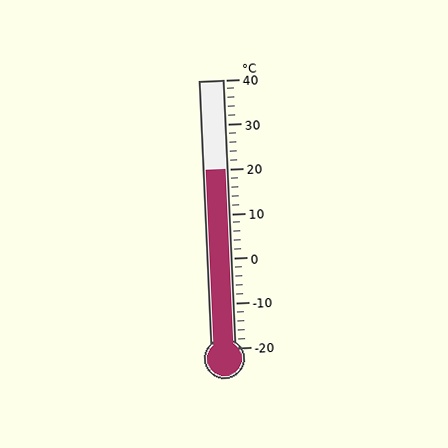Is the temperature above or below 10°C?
The temperature is above 10°C.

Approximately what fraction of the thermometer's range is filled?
The thermometer is filled to approximately 65% of its range.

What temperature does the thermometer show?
The thermometer shows approximately 20°C.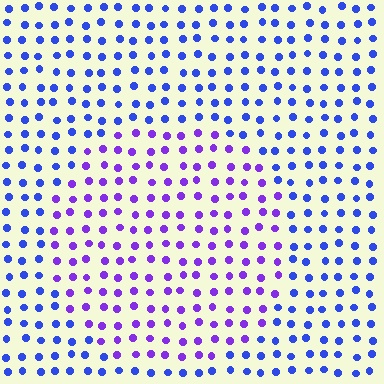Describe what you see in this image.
The image is filled with small blue elements in a uniform arrangement. A circle-shaped region is visible where the elements are tinted to a slightly different hue, forming a subtle color boundary.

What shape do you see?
I see a circle.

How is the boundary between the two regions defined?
The boundary is defined purely by a slight shift in hue (about 37 degrees). Spacing, size, and orientation are identical on both sides.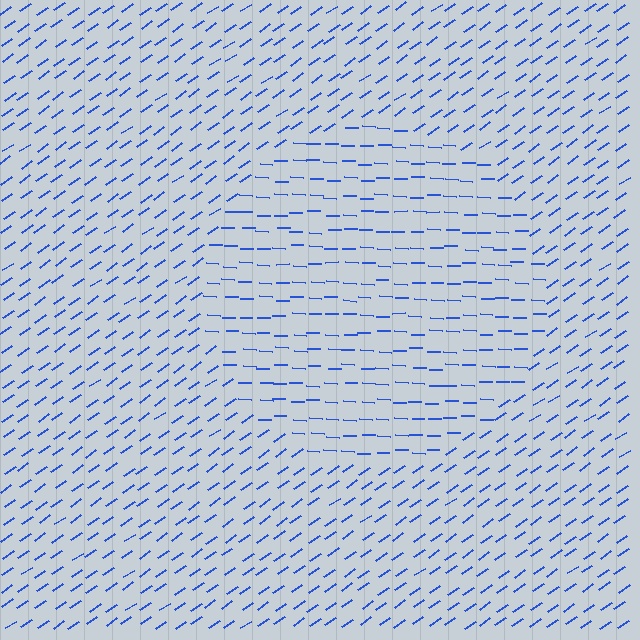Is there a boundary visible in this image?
Yes, there is a texture boundary formed by a change in line orientation.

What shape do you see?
I see a circle.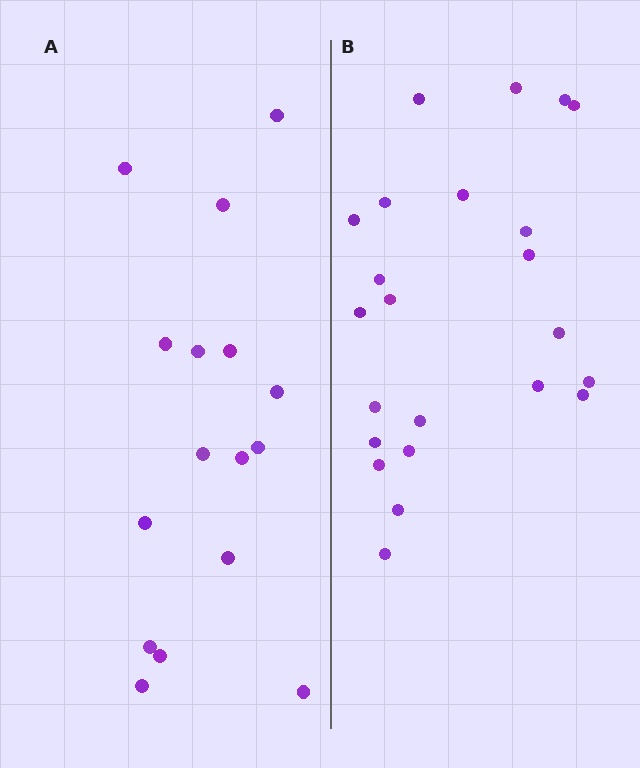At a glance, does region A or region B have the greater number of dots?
Region B (the right region) has more dots.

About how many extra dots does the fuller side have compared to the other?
Region B has roughly 8 or so more dots than region A.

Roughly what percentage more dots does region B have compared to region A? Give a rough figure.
About 45% more.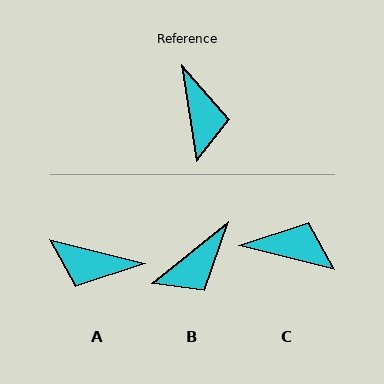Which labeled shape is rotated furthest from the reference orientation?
A, about 113 degrees away.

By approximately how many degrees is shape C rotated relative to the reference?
Approximately 67 degrees counter-clockwise.